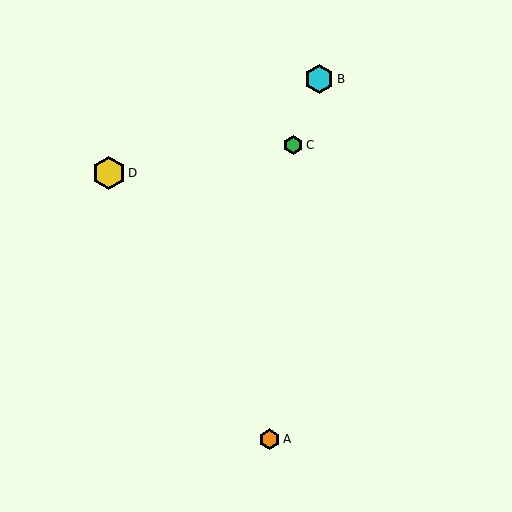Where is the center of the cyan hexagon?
The center of the cyan hexagon is at (319, 79).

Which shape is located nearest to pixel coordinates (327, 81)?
The cyan hexagon (labeled B) at (319, 79) is nearest to that location.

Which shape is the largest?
The yellow hexagon (labeled D) is the largest.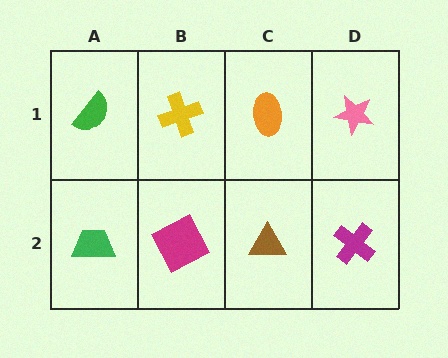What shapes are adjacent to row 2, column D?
A pink star (row 1, column D), a brown triangle (row 2, column C).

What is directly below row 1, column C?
A brown triangle.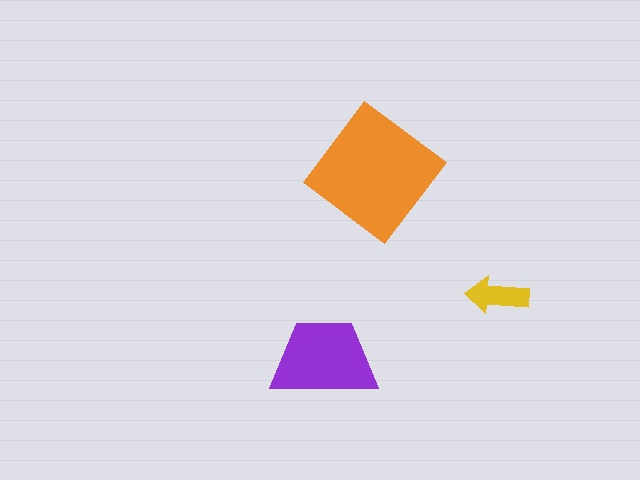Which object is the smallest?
The yellow arrow.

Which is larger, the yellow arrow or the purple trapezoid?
The purple trapezoid.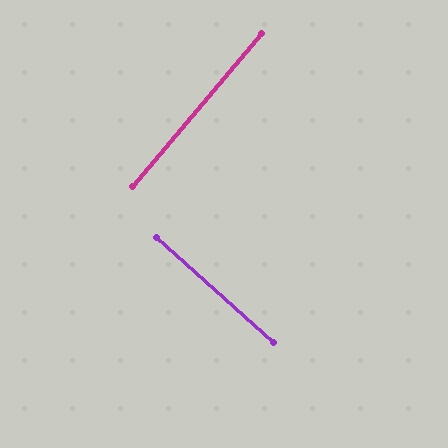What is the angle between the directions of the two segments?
Approximately 88 degrees.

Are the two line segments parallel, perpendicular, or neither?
Perpendicular — they meet at approximately 88°.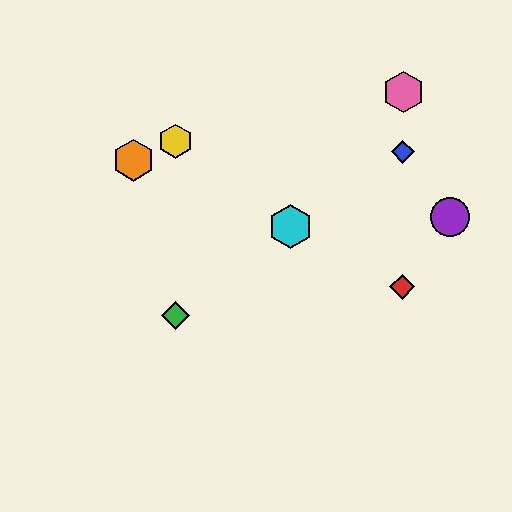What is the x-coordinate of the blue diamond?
The blue diamond is at x≈403.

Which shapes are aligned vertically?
The green diamond, the yellow hexagon are aligned vertically.